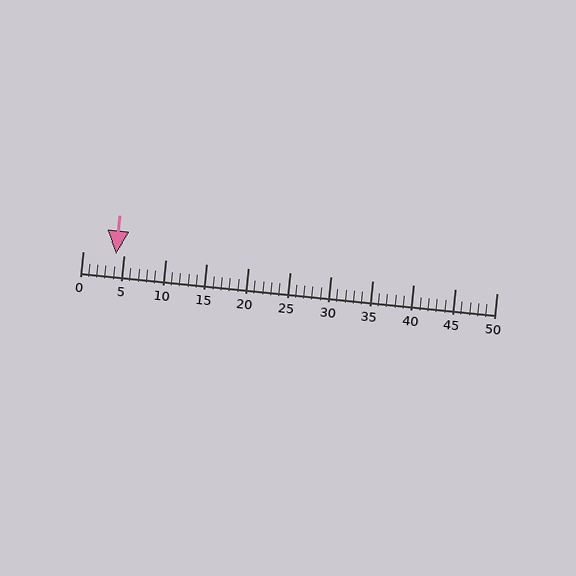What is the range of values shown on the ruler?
The ruler shows values from 0 to 50.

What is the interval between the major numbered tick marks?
The major tick marks are spaced 5 units apart.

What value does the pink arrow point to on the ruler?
The pink arrow points to approximately 4.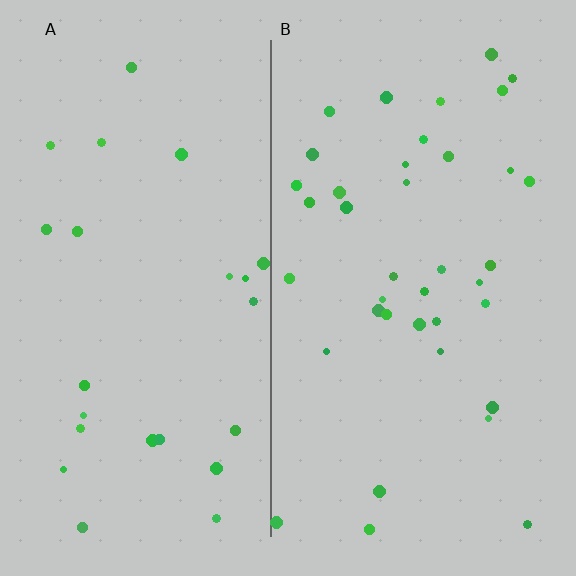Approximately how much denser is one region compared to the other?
Approximately 1.6× — region B over region A.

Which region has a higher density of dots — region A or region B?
B (the right).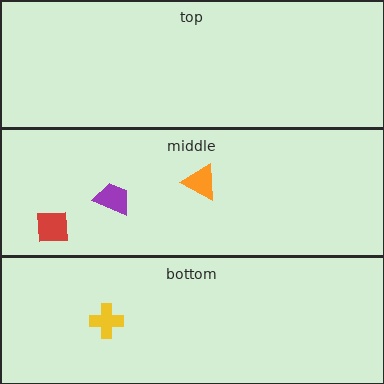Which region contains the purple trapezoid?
The middle region.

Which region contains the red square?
The middle region.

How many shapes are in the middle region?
3.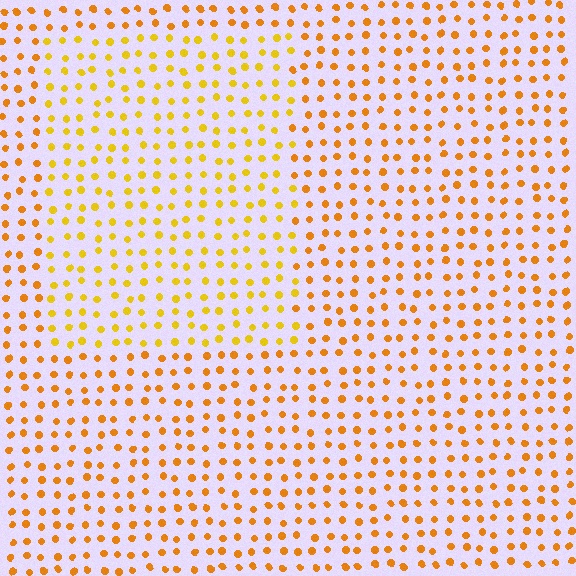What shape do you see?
I see a rectangle.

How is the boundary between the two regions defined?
The boundary is defined purely by a slight shift in hue (about 20 degrees). Spacing, size, and orientation are identical on both sides.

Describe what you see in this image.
The image is filled with small orange elements in a uniform arrangement. A rectangle-shaped region is visible where the elements are tinted to a slightly different hue, forming a subtle color boundary.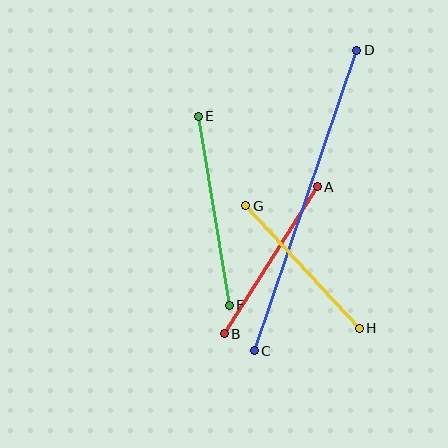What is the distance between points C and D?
The distance is approximately 317 pixels.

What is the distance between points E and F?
The distance is approximately 191 pixels.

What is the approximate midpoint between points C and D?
The midpoint is at approximately (305, 201) pixels.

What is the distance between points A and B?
The distance is approximately 174 pixels.